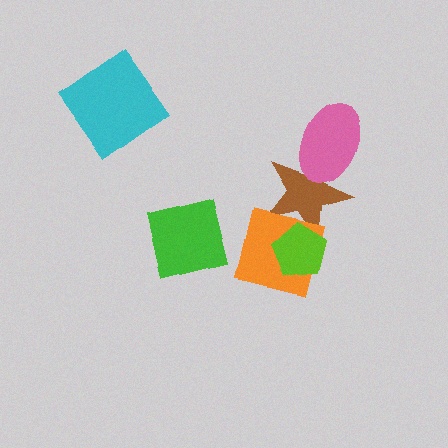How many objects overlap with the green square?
0 objects overlap with the green square.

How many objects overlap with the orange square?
2 objects overlap with the orange square.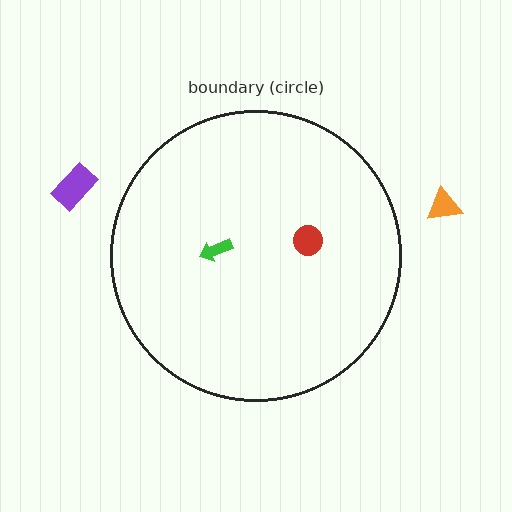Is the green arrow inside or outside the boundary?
Inside.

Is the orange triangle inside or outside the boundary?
Outside.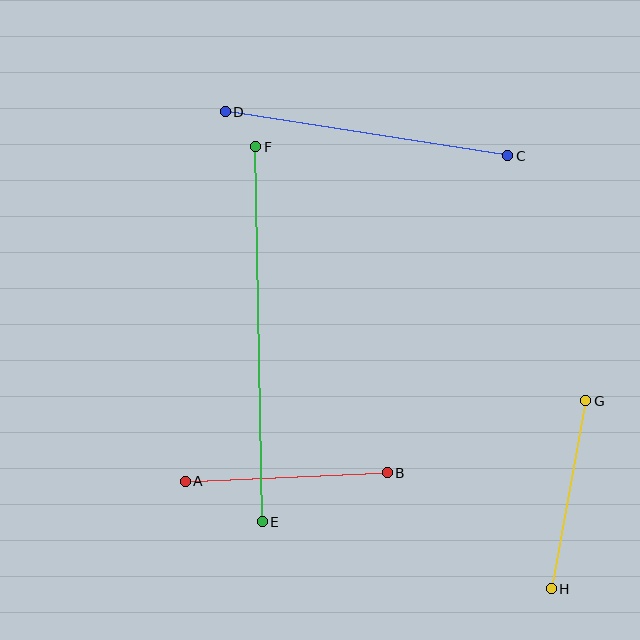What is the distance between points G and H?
The distance is approximately 191 pixels.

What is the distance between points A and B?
The distance is approximately 202 pixels.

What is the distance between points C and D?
The distance is approximately 286 pixels.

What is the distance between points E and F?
The distance is approximately 375 pixels.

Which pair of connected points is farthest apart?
Points E and F are farthest apart.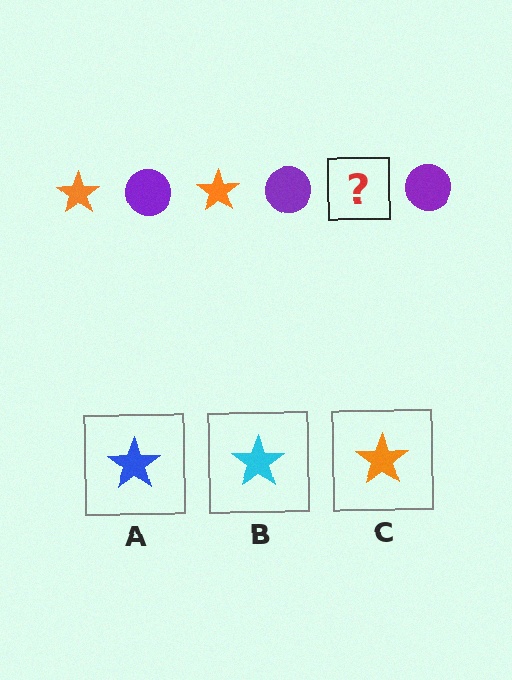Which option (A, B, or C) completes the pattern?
C.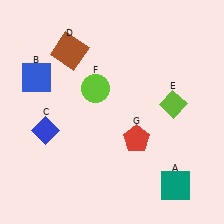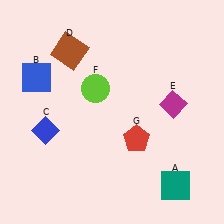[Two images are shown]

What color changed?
The diamond (E) changed from lime in Image 1 to magenta in Image 2.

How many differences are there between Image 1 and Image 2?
There is 1 difference between the two images.